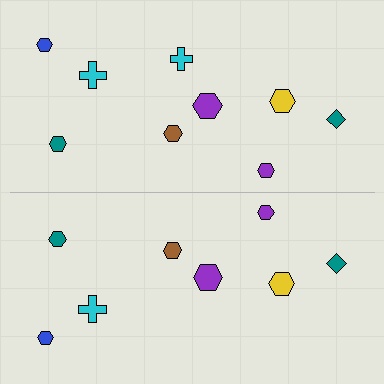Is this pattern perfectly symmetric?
No, the pattern is not perfectly symmetric. A cyan cross is missing from the bottom side.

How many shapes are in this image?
There are 17 shapes in this image.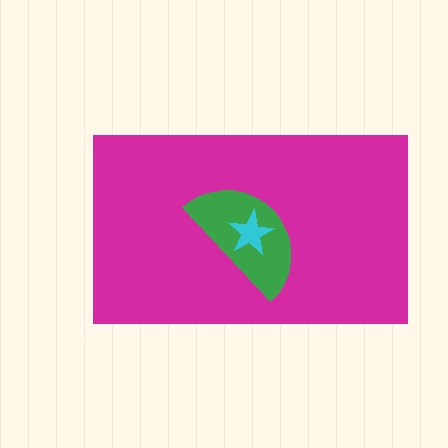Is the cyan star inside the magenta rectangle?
Yes.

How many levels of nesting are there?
3.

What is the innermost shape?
The cyan star.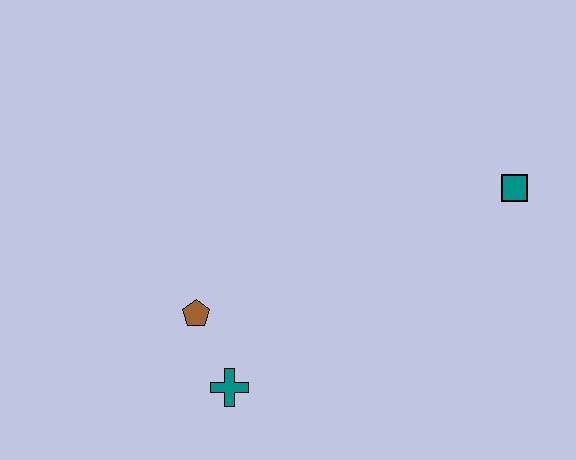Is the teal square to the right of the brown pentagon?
Yes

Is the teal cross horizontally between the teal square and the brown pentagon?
Yes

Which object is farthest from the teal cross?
The teal square is farthest from the teal cross.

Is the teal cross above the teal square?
No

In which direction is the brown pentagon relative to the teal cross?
The brown pentagon is above the teal cross.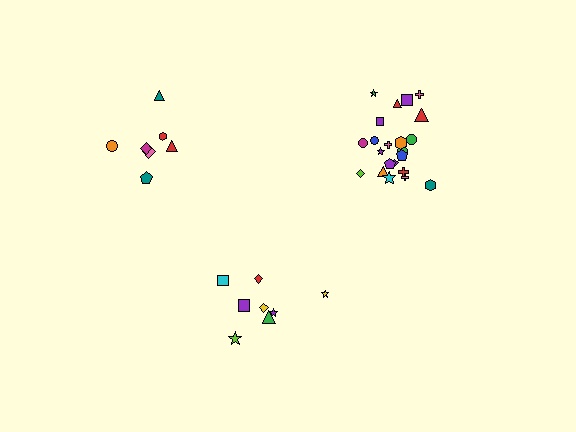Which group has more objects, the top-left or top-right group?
The top-right group.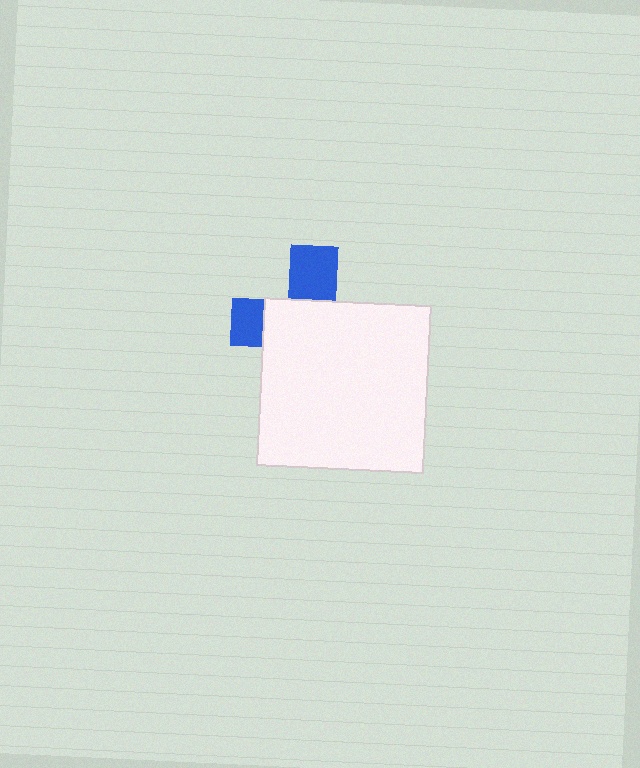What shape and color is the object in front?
The object in front is a white square.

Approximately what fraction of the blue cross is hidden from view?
Roughly 68% of the blue cross is hidden behind the white square.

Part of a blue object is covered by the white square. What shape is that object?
It is a cross.